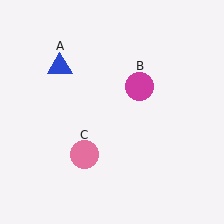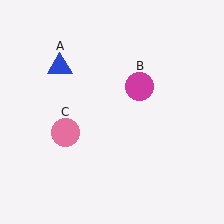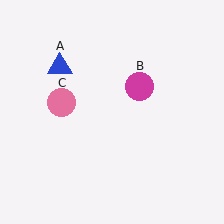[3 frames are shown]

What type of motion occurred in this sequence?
The pink circle (object C) rotated clockwise around the center of the scene.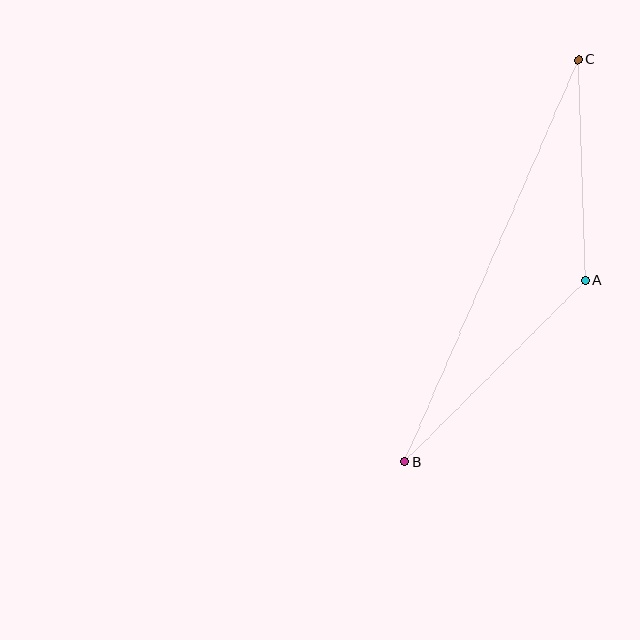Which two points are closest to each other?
Points A and C are closest to each other.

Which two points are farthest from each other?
Points B and C are farthest from each other.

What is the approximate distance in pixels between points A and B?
The distance between A and B is approximately 256 pixels.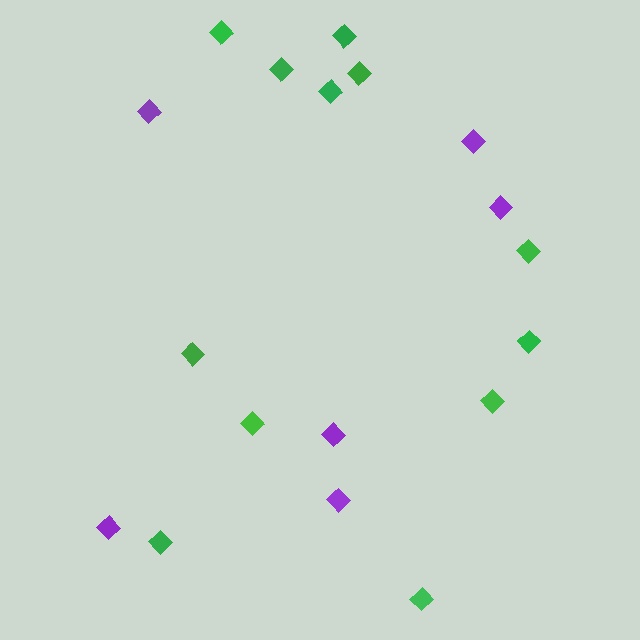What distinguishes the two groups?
There are 2 groups: one group of green diamonds (12) and one group of purple diamonds (6).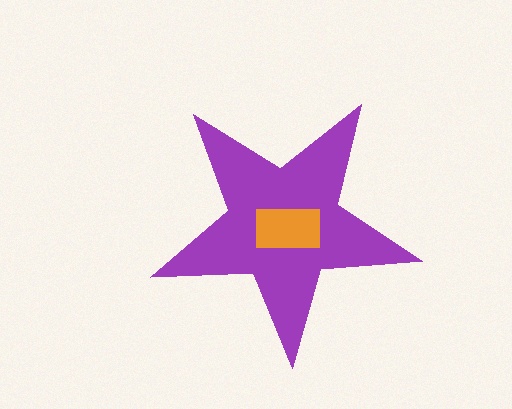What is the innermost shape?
The orange rectangle.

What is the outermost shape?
The purple star.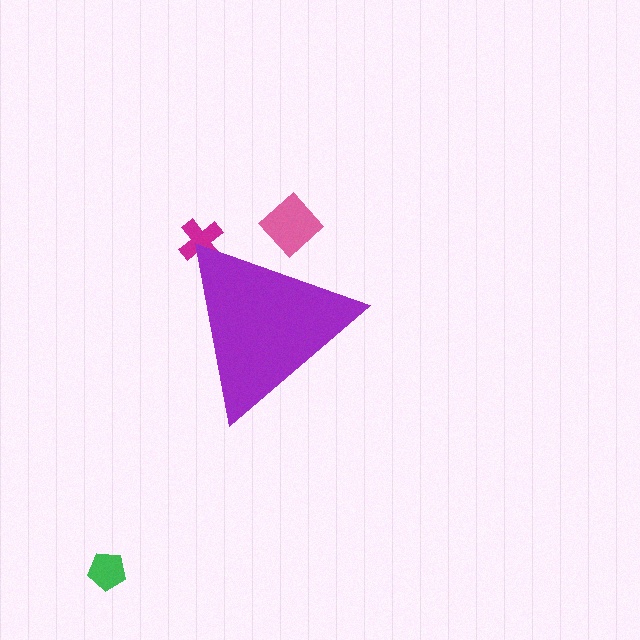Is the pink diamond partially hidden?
Yes, the pink diamond is partially hidden behind the purple triangle.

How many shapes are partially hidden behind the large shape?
2 shapes are partially hidden.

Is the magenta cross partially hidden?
Yes, the magenta cross is partially hidden behind the purple triangle.